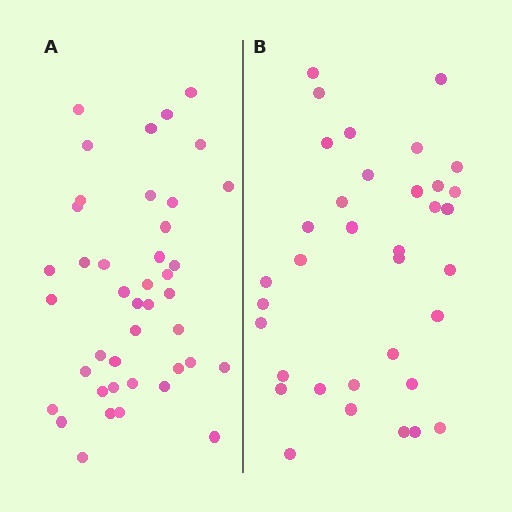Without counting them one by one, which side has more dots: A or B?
Region A (the left region) has more dots.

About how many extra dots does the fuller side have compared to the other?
Region A has roughly 8 or so more dots than region B.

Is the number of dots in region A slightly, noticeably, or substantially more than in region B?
Region A has only slightly more — the two regions are fairly close. The ratio is roughly 1.2 to 1.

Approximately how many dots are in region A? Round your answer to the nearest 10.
About 40 dots. (The exact count is 42, which rounds to 40.)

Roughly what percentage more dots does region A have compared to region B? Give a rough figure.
About 20% more.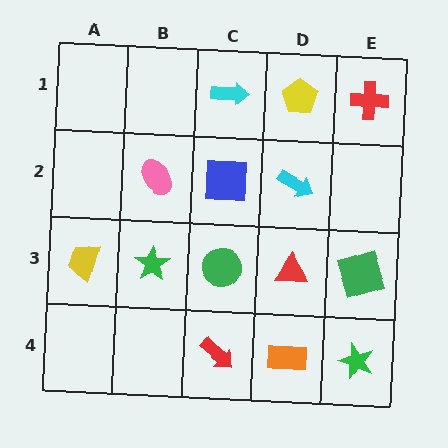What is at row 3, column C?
A green circle.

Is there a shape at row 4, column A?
No, that cell is empty.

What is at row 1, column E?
A red cross.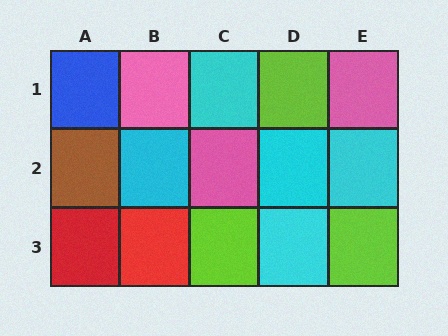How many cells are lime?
3 cells are lime.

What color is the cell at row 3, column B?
Red.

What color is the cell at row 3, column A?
Red.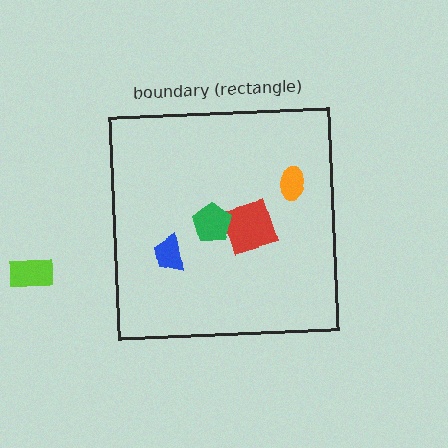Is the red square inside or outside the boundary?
Inside.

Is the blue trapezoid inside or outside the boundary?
Inside.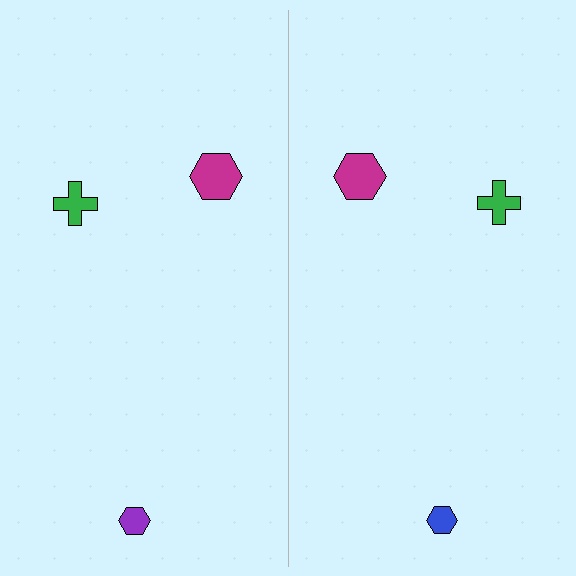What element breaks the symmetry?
The blue hexagon on the right side breaks the symmetry — its mirror counterpart is purple.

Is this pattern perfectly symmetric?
No, the pattern is not perfectly symmetric. The blue hexagon on the right side breaks the symmetry — its mirror counterpart is purple.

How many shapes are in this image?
There are 6 shapes in this image.